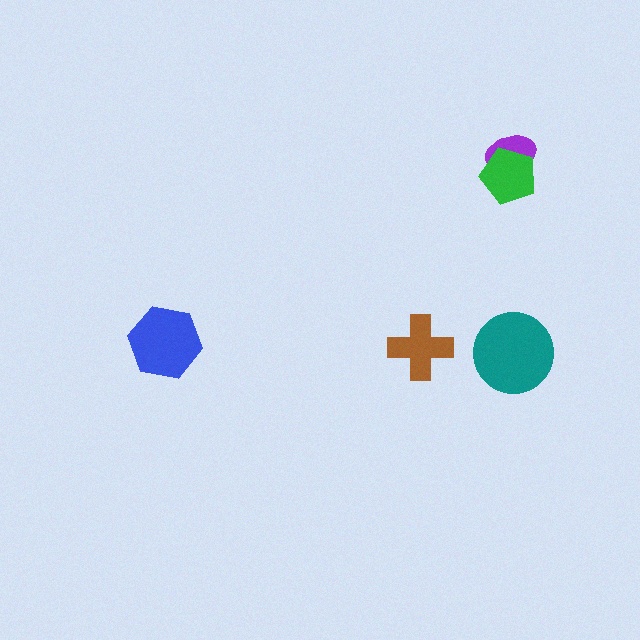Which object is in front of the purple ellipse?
The green pentagon is in front of the purple ellipse.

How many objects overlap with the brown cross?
0 objects overlap with the brown cross.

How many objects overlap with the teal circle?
0 objects overlap with the teal circle.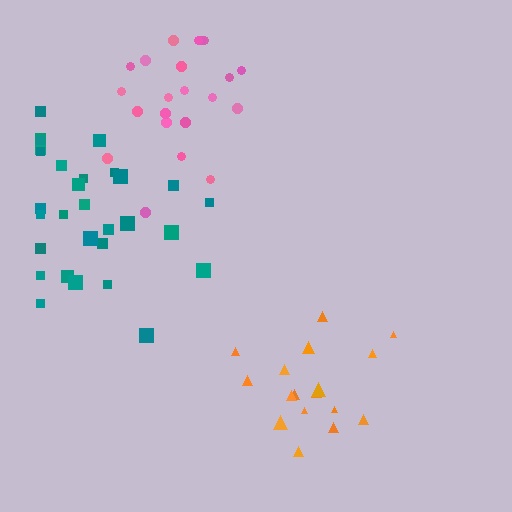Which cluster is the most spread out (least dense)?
Teal.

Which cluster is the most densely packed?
Pink.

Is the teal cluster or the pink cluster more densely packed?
Pink.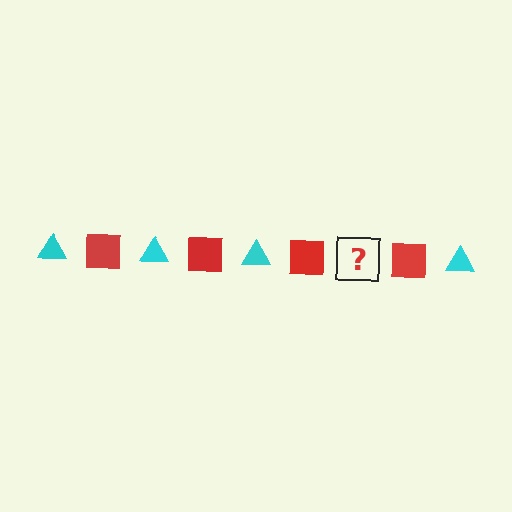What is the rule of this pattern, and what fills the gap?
The rule is that the pattern alternates between cyan triangle and red square. The gap should be filled with a cyan triangle.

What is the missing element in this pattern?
The missing element is a cyan triangle.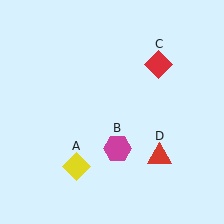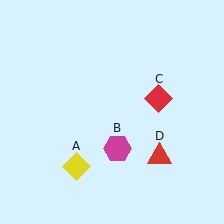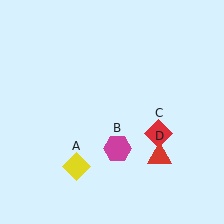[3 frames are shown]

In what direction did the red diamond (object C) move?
The red diamond (object C) moved down.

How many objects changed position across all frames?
1 object changed position: red diamond (object C).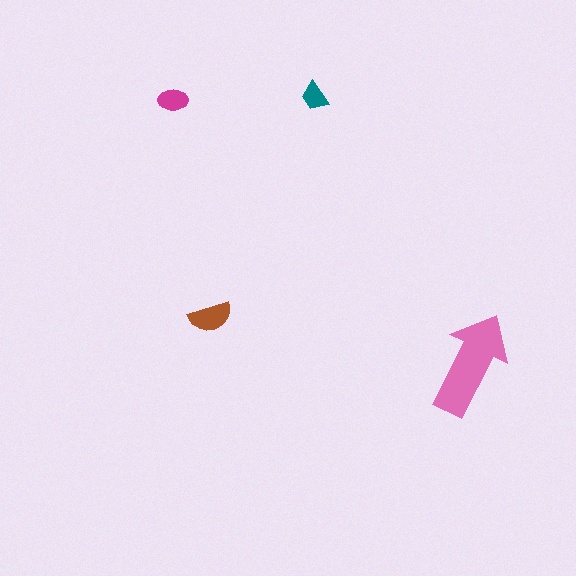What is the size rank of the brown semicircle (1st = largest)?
2nd.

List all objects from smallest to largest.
The teal trapezoid, the magenta ellipse, the brown semicircle, the pink arrow.